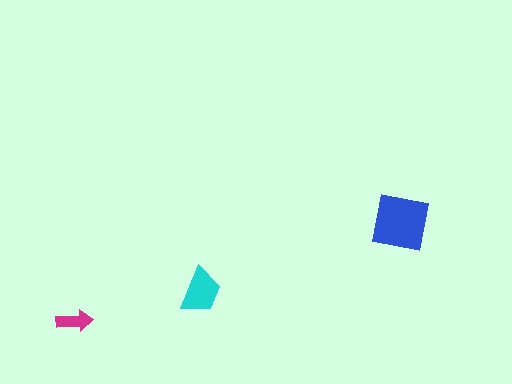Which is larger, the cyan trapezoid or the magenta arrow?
The cyan trapezoid.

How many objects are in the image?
There are 3 objects in the image.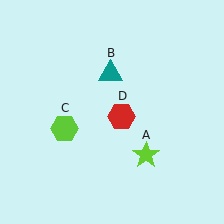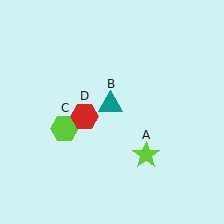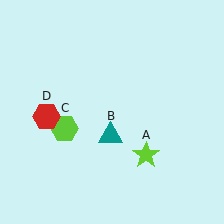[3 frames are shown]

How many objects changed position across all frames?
2 objects changed position: teal triangle (object B), red hexagon (object D).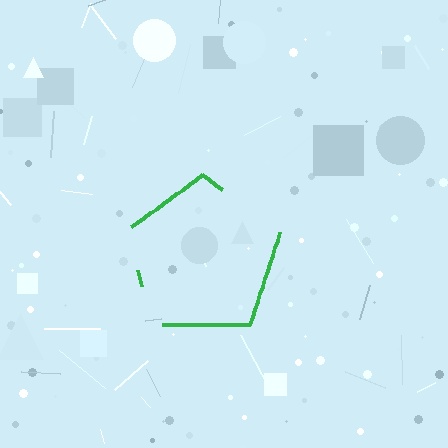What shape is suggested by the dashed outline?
The dashed outline suggests a pentagon.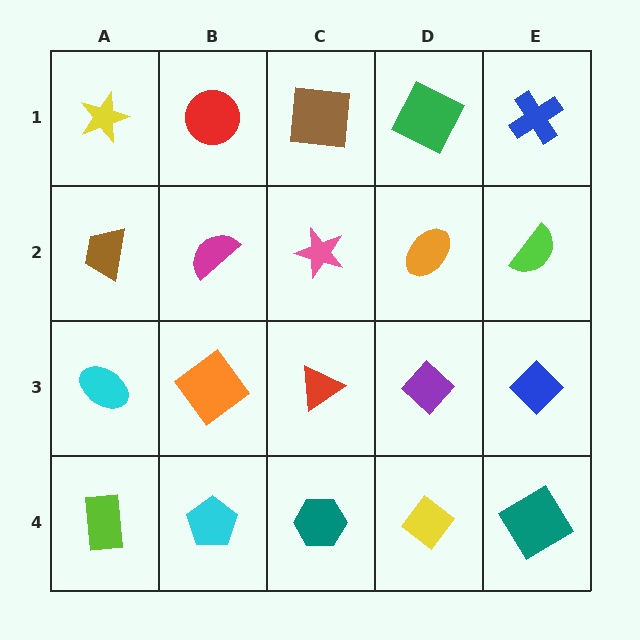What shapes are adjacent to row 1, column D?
An orange ellipse (row 2, column D), a brown square (row 1, column C), a blue cross (row 1, column E).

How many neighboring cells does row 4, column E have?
2.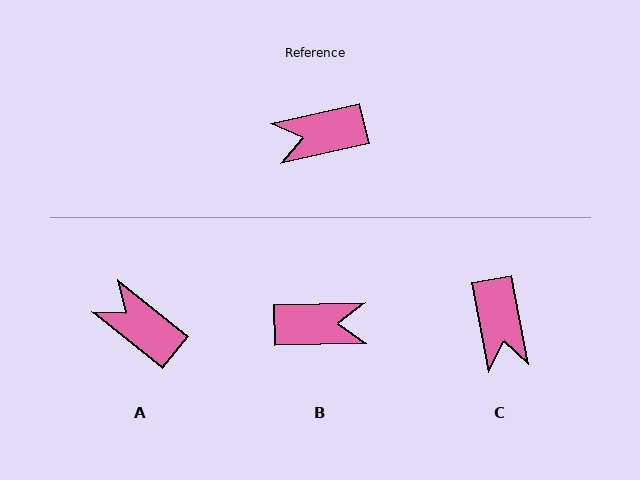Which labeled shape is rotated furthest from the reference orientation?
B, about 168 degrees away.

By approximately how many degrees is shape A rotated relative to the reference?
Approximately 52 degrees clockwise.